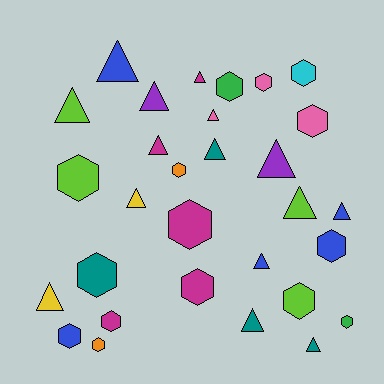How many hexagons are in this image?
There are 15 hexagons.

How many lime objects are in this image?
There are 4 lime objects.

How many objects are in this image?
There are 30 objects.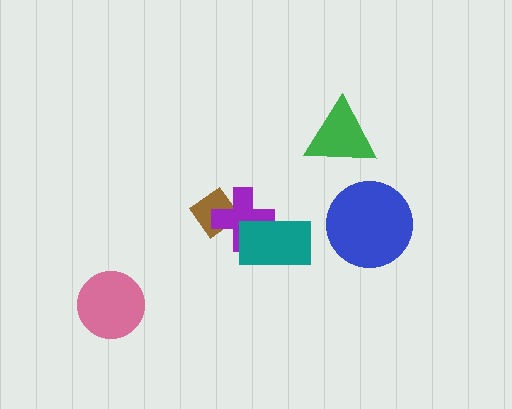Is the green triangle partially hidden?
No, no other shape covers it.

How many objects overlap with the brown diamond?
1 object overlaps with the brown diamond.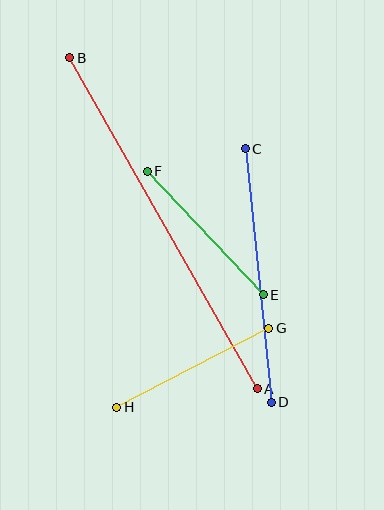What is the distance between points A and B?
The distance is approximately 381 pixels.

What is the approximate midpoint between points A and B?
The midpoint is at approximately (164, 223) pixels.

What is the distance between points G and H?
The distance is approximately 171 pixels.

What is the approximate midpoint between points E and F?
The midpoint is at approximately (205, 233) pixels.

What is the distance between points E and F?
The distance is approximately 169 pixels.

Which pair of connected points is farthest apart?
Points A and B are farthest apart.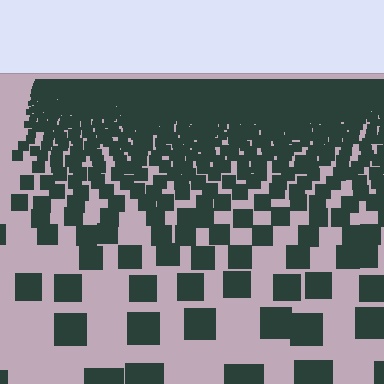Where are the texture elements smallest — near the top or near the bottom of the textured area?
Near the top.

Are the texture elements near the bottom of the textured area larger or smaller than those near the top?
Larger. Near the bottom, elements are closer to the viewer and appear at a bigger on-screen size.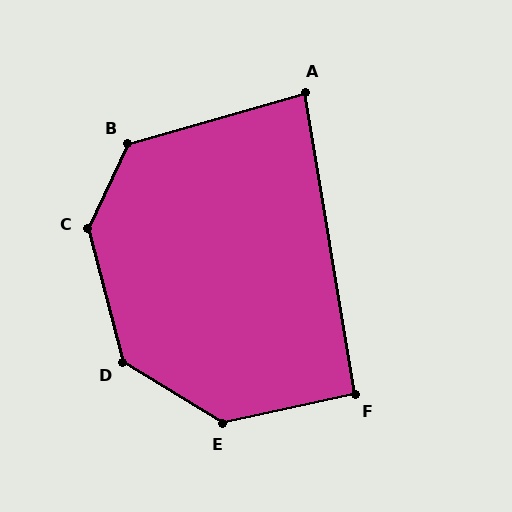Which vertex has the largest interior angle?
C, at approximately 140 degrees.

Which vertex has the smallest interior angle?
A, at approximately 84 degrees.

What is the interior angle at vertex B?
Approximately 131 degrees (obtuse).